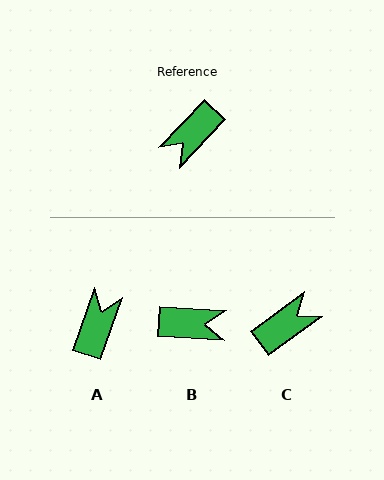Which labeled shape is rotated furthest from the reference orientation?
C, about 170 degrees away.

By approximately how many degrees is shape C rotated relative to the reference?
Approximately 170 degrees counter-clockwise.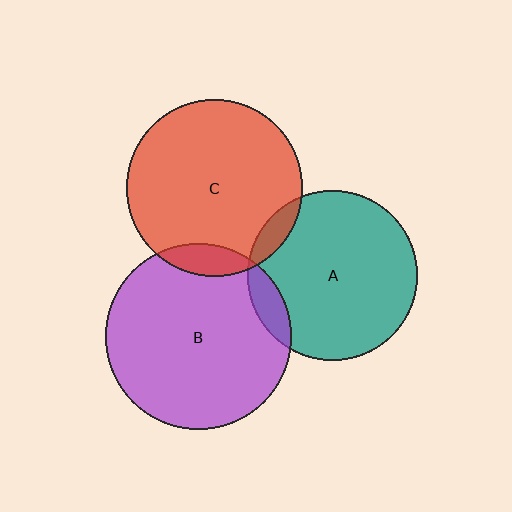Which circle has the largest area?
Circle B (purple).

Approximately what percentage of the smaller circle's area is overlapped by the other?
Approximately 10%.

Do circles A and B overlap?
Yes.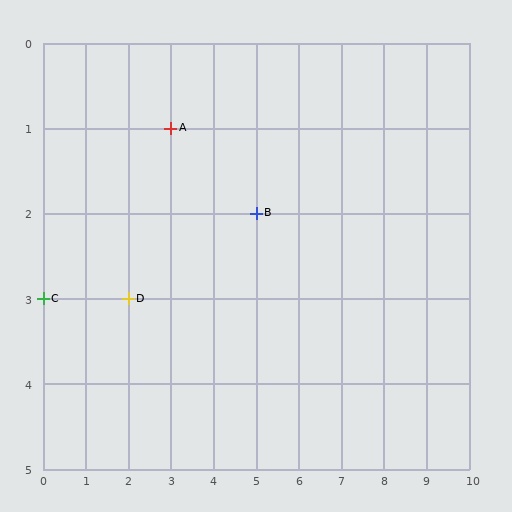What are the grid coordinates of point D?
Point D is at grid coordinates (2, 3).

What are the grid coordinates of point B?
Point B is at grid coordinates (5, 2).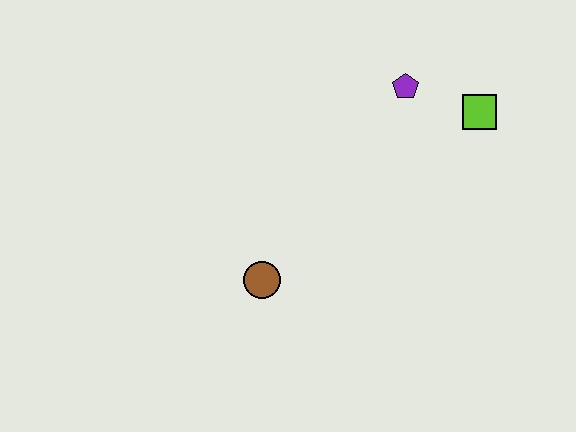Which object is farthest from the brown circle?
The lime square is farthest from the brown circle.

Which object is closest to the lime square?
The purple pentagon is closest to the lime square.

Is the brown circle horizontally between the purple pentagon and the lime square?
No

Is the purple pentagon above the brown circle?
Yes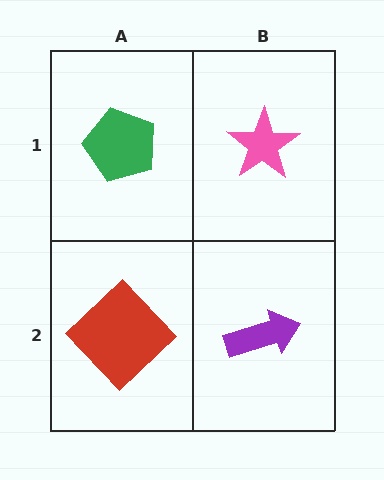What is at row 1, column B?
A pink star.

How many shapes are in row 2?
2 shapes.